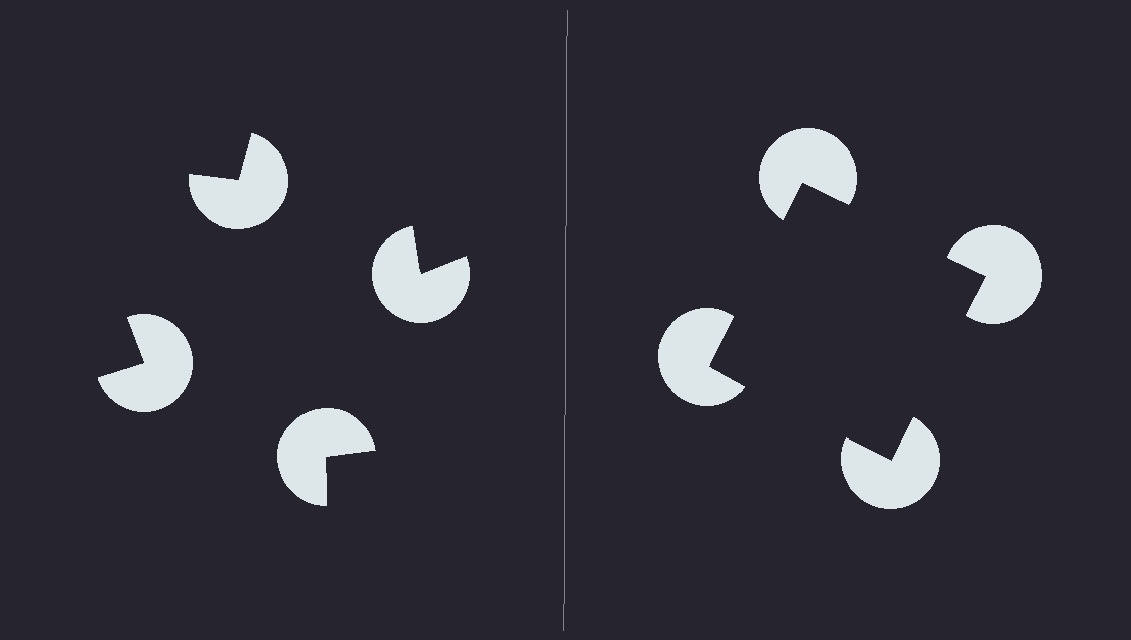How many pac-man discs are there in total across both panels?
8 — 4 on each side.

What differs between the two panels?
The pac-man discs are positioned identically on both sides; only the wedge orientations differ. On the right they align to a square; on the left they are misaligned.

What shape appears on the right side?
An illusory square.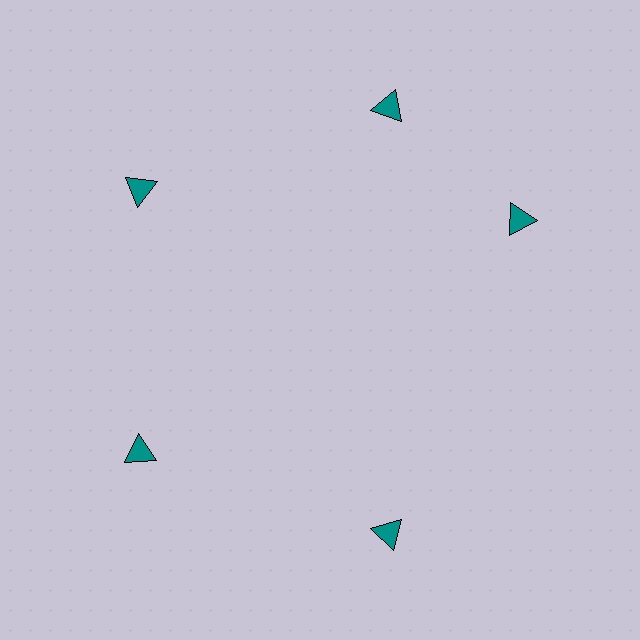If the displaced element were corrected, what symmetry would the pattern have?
It would have 5-fold rotational symmetry — the pattern would map onto itself every 72 degrees.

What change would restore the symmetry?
The symmetry would be restored by rotating it back into even spacing with its neighbors so that all 5 triangles sit at equal angles and equal distance from the center.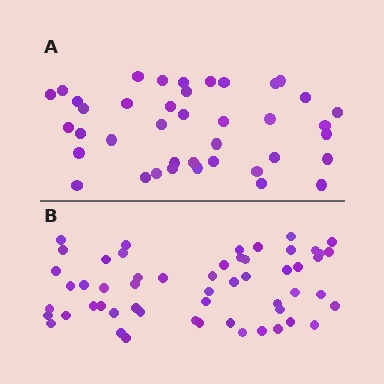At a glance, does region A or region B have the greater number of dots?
Region B (the bottom region) has more dots.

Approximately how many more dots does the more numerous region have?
Region B has approximately 15 more dots than region A.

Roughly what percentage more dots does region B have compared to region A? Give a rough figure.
About 40% more.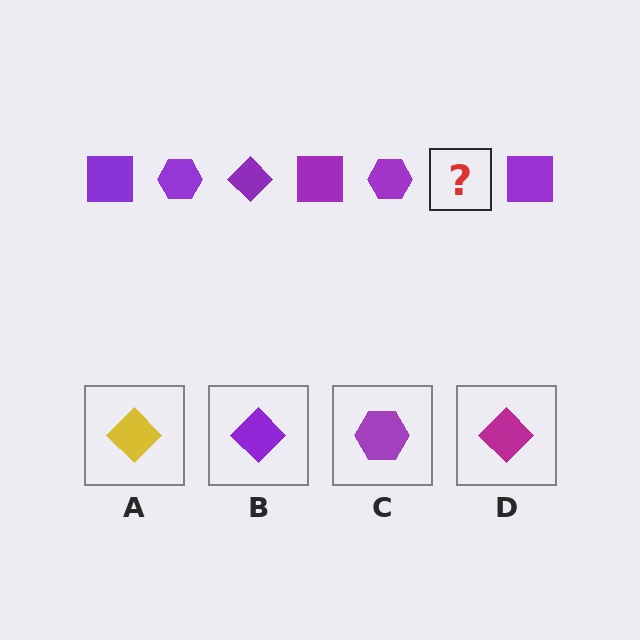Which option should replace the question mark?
Option B.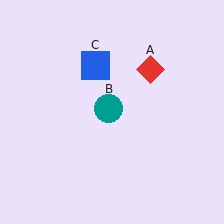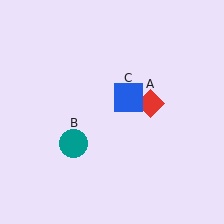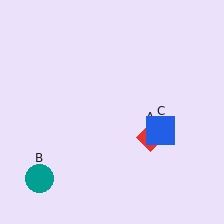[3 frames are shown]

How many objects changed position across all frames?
3 objects changed position: red diamond (object A), teal circle (object B), blue square (object C).